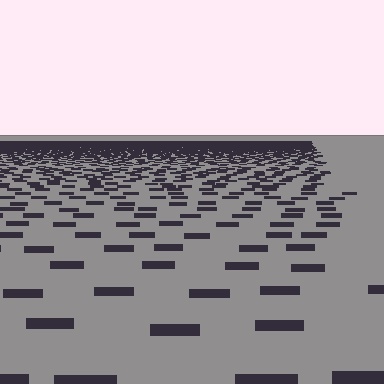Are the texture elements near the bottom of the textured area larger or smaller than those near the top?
Larger. Near the bottom, elements are closer to the viewer and appear at a bigger on-screen size.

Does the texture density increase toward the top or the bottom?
Density increases toward the top.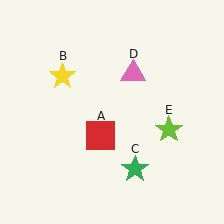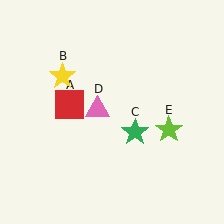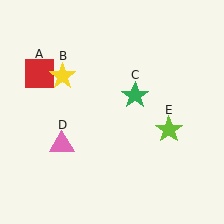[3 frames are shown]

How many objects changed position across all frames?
3 objects changed position: red square (object A), green star (object C), pink triangle (object D).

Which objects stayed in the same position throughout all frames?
Yellow star (object B) and lime star (object E) remained stationary.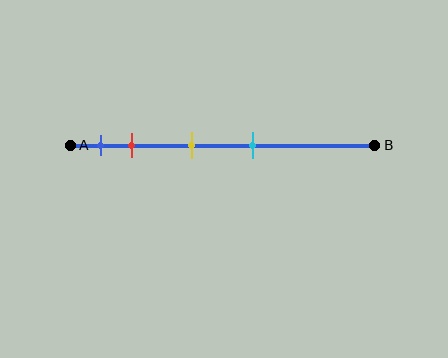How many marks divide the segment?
There are 4 marks dividing the segment.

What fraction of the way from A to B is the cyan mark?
The cyan mark is approximately 60% (0.6) of the way from A to B.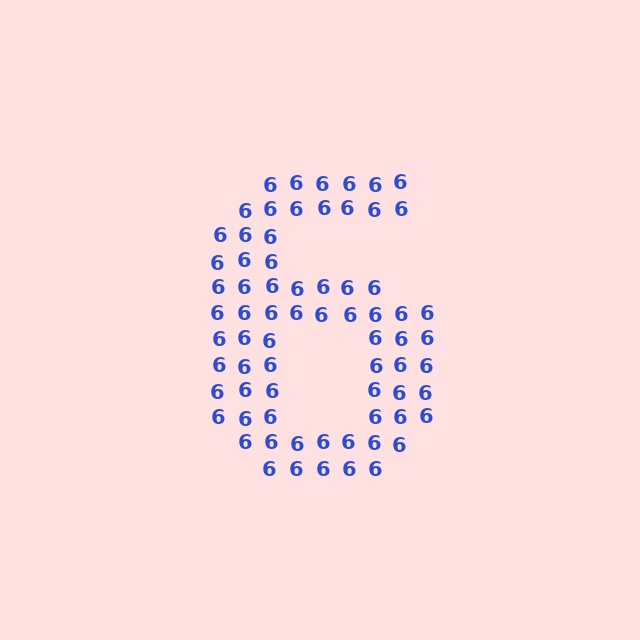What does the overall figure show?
The overall figure shows the digit 6.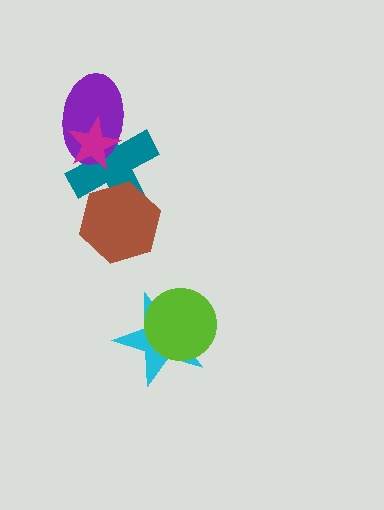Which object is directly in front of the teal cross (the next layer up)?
The purple ellipse is directly in front of the teal cross.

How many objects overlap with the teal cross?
3 objects overlap with the teal cross.